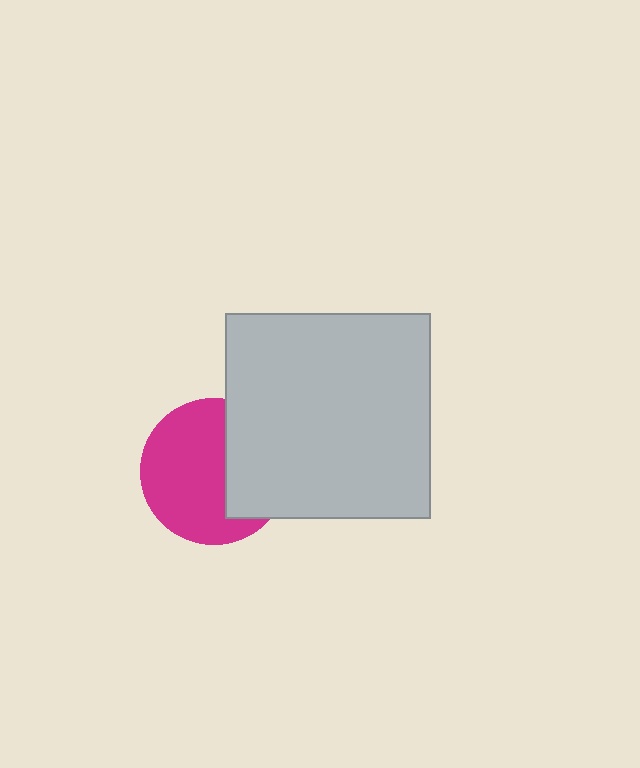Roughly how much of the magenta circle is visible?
About half of it is visible (roughly 64%).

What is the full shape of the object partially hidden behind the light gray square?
The partially hidden object is a magenta circle.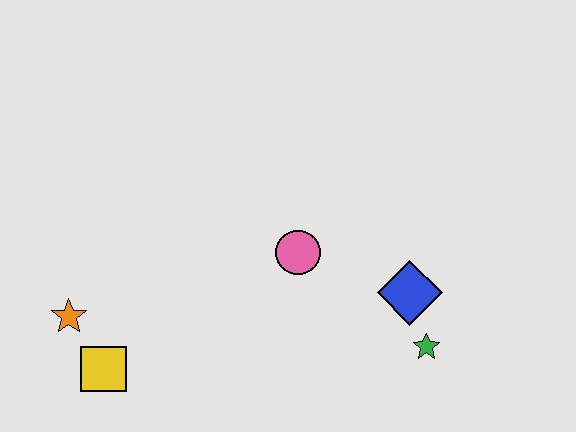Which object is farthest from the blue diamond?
The orange star is farthest from the blue diamond.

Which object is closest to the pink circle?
The blue diamond is closest to the pink circle.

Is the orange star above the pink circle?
No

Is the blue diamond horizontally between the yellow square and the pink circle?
No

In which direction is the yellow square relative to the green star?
The yellow square is to the left of the green star.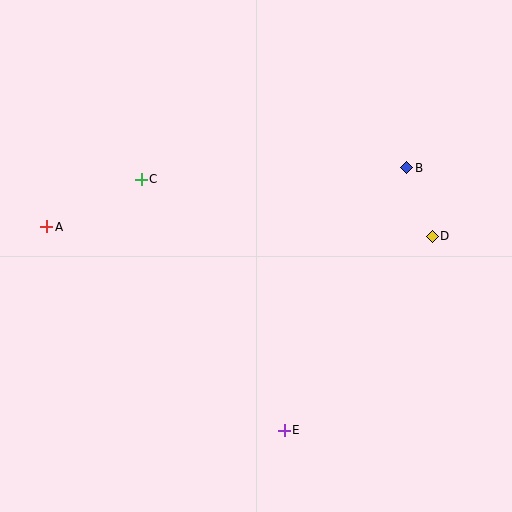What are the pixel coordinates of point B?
Point B is at (407, 168).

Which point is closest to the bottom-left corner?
Point A is closest to the bottom-left corner.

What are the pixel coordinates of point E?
Point E is at (284, 430).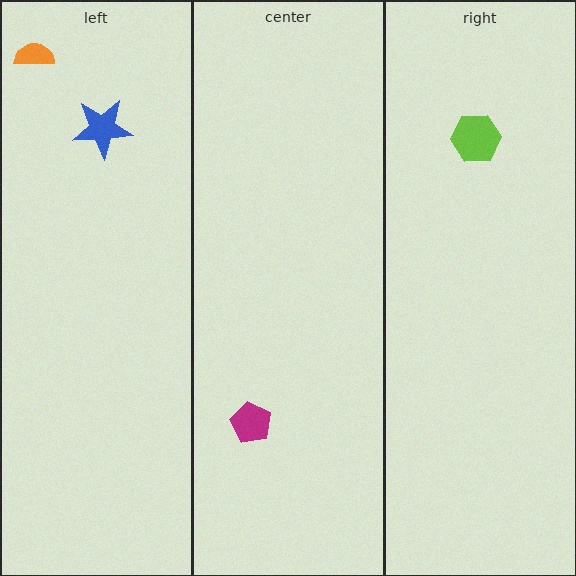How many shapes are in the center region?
1.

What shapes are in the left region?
The orange semicircle, the blue star.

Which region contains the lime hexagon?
The right region.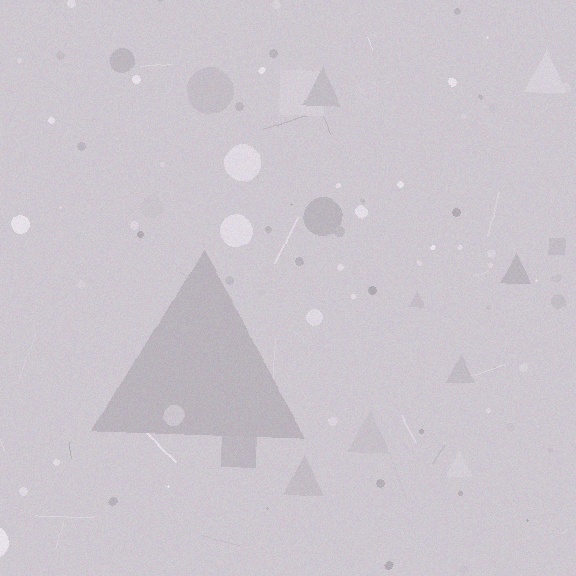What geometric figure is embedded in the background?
A triangle is embedded in the background.